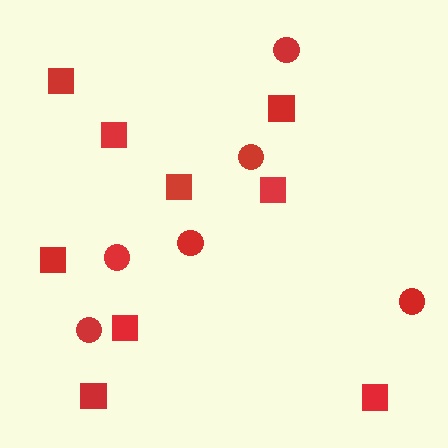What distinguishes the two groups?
There are 2 groups: one group of squares (9) and one group of circles (6).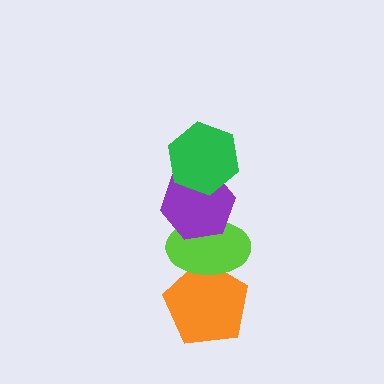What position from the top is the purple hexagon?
The purple hexagon is 2nd from the top.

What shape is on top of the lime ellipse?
The purple hexagon is on top of the lime ellipse.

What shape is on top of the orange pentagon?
The lime ellipse is on top of the orange pentagon.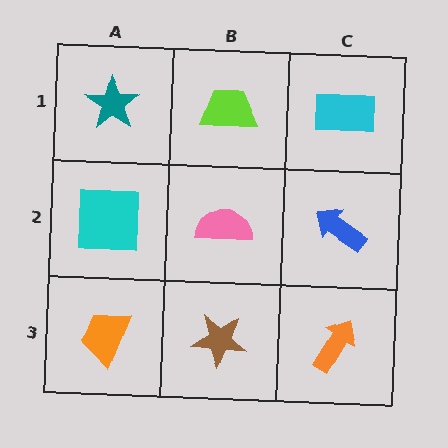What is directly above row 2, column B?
A lime trapezoid.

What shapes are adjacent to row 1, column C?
A blue arrow (row 2, column C), a lime trapezoid (row 1, column B).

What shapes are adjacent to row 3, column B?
A pink semicircle (row 2, column B), an orange trapezoid (row 3, column A), an orange arrow (row 3, column C).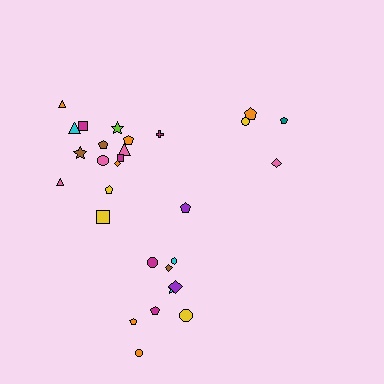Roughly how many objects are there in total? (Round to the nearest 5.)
Roughly 30 objects in total.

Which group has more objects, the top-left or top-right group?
The top-left group.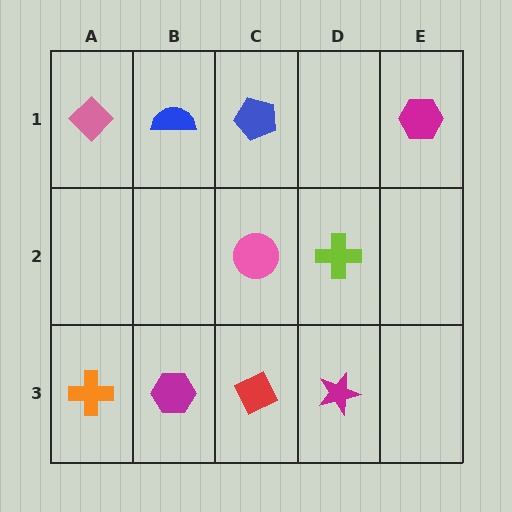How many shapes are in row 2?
2 shapes.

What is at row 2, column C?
A pink circle.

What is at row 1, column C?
A blue pentagon.